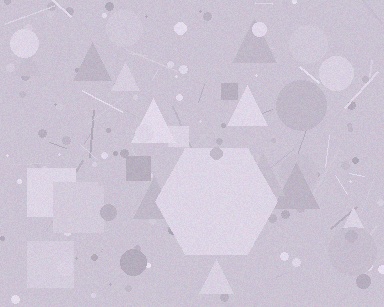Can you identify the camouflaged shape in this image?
The camouflaged shape is a hexagon.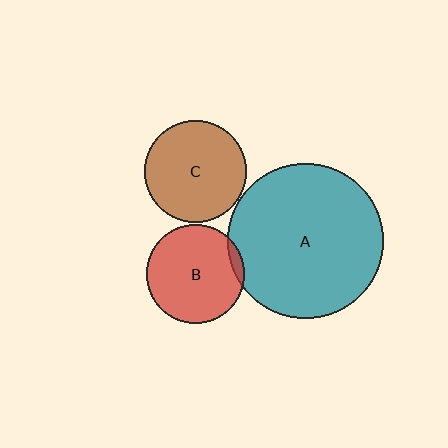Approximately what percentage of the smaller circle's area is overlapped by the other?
Approximately 5%.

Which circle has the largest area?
Circle A (teal).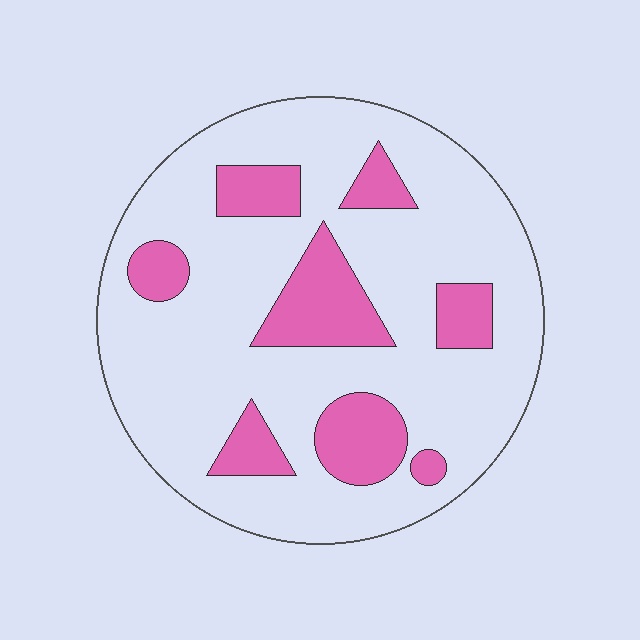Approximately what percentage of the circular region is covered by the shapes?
Approximately 20%.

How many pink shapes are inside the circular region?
8.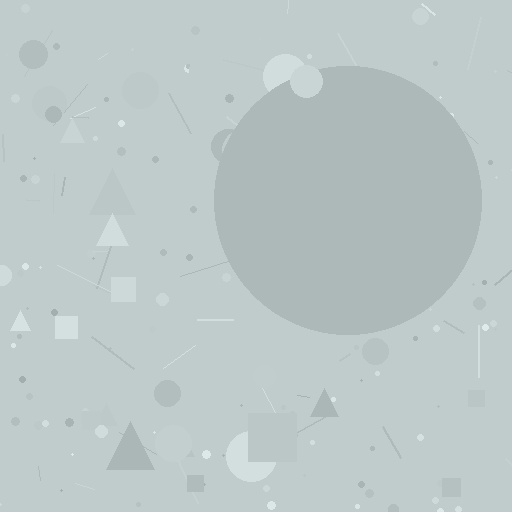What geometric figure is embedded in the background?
A circle is embedded in the background.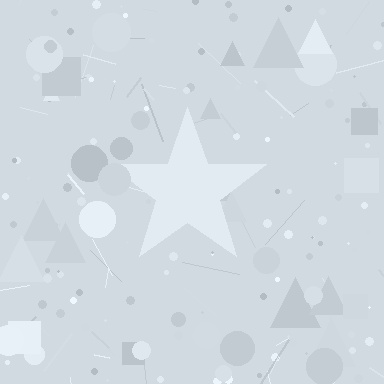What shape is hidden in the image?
A star is hidden in the image.